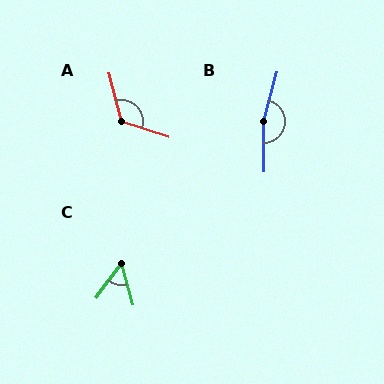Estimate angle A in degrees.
Approximately 123 degrees.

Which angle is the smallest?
C, at approximately 52 degrees.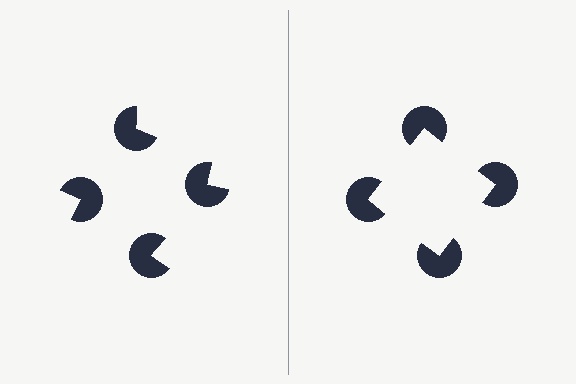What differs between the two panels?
The pac-man discs are positioned identically on both sides; only the wedge orientations differ. On the right they align to a square; on the left they are misaligned.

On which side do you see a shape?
An illusory square appears on the right side. On the left side the wedge cuts are rotated, so no coherent shape forms.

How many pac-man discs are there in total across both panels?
8 — 4 on each side.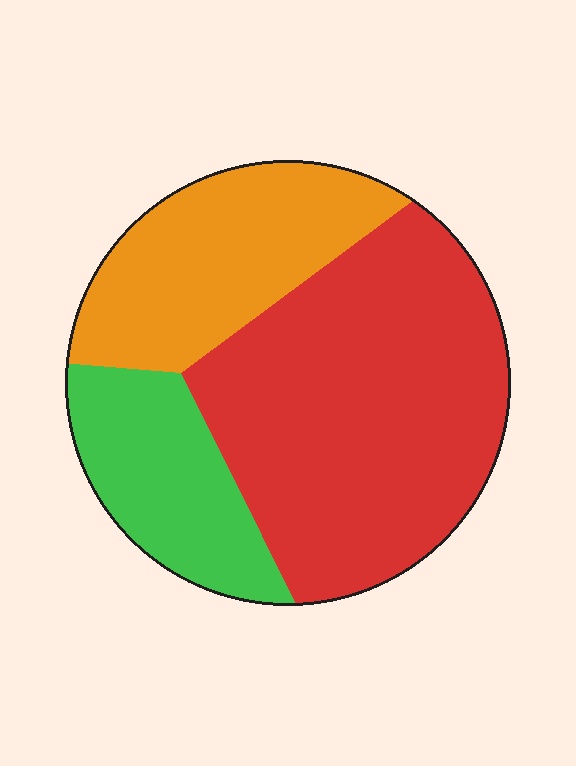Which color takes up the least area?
Green, at roughly 20%.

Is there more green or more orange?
Orange.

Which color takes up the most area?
Red, at roughly 55%.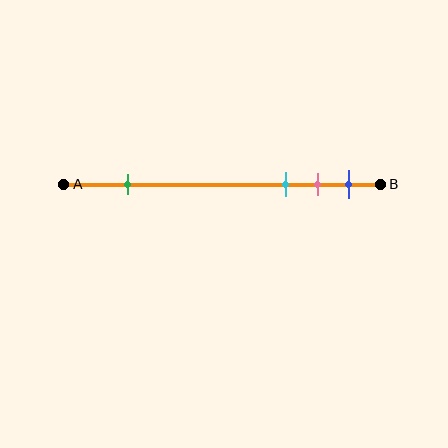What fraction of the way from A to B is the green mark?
The green mark is approximately 20% (0.2) of the way from A to B.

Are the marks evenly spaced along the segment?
No, the marks are not evenly spaced.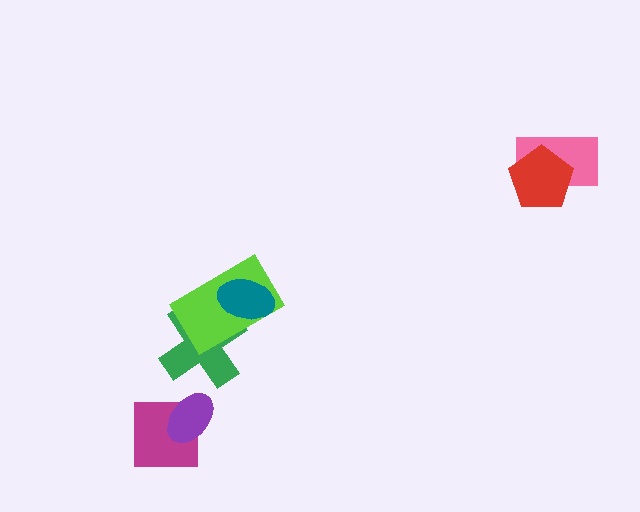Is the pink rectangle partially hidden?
Yes, it is partially covered by another shape.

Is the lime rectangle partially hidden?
Yes, it is partially covered by another shape.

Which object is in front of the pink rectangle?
The red pentagon is in front of the pink rectangle.